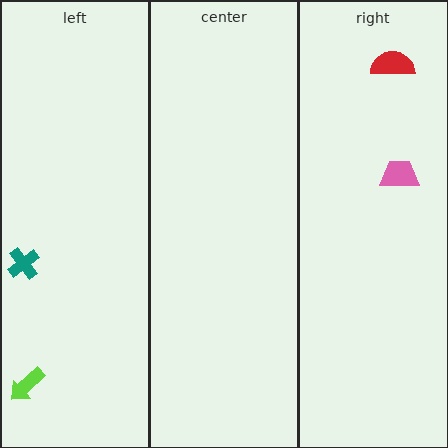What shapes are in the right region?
The red semicircle, the pink trapezoid.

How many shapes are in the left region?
2.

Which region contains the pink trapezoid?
The right region.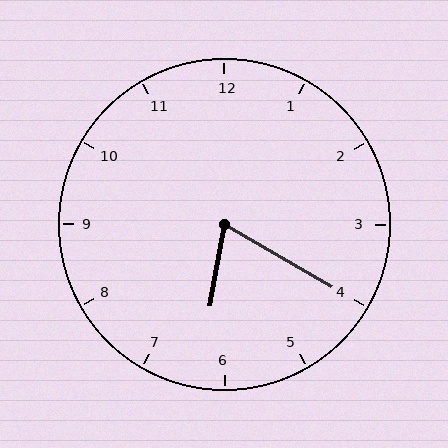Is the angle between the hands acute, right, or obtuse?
It is acute.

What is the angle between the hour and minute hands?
Approximately 70 degrees.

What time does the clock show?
6:20.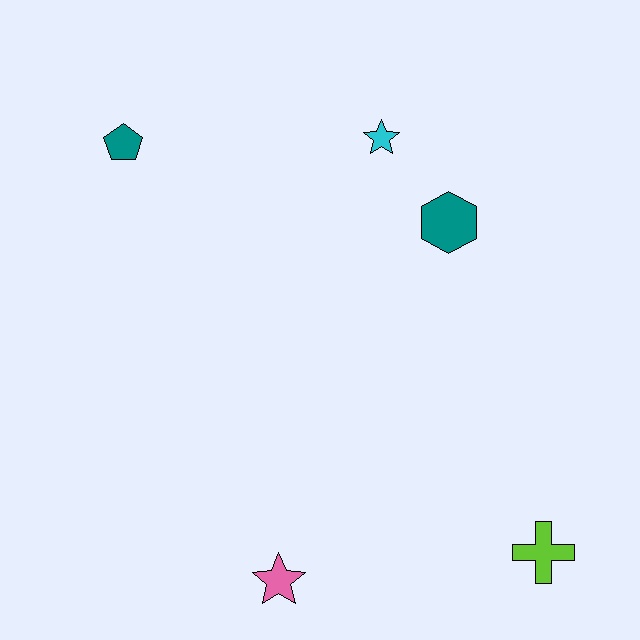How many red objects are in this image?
There are no red objects.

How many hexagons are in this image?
There is 1 hexagon.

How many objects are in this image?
There are 5 objects.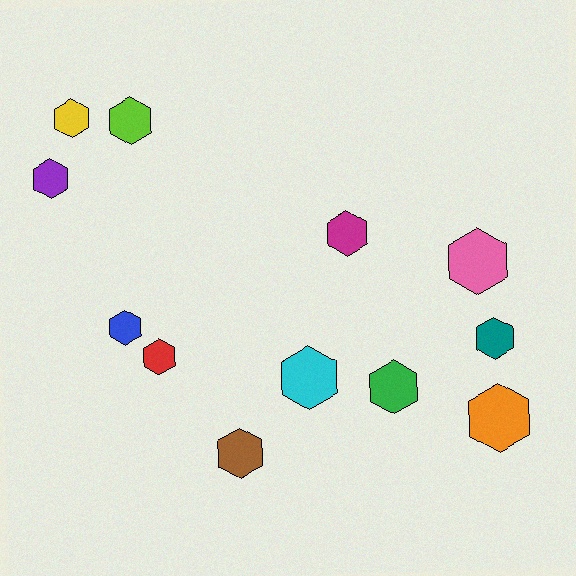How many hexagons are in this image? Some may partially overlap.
There are 12 hexagons.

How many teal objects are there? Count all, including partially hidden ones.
There is 1 teal object.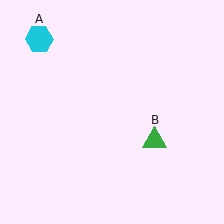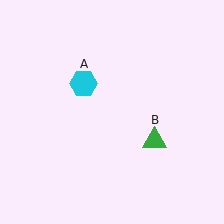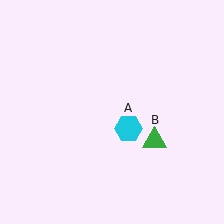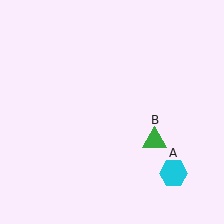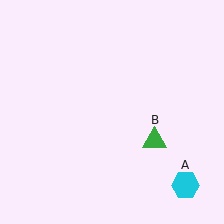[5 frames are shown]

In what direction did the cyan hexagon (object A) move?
The cyan hexagon (object A) moved down and to the right.